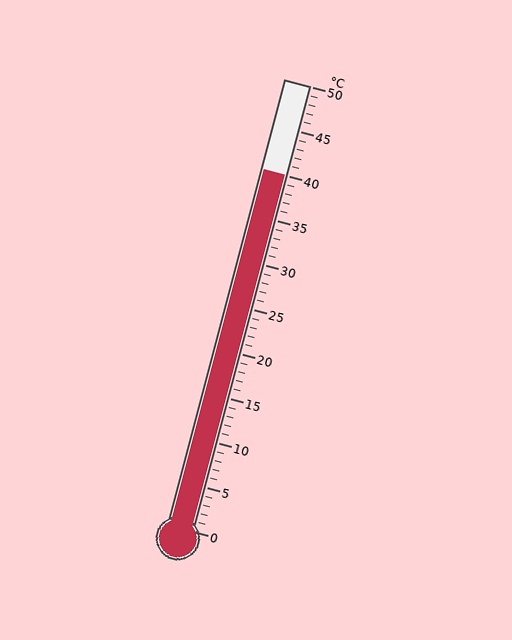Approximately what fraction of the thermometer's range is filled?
The thermometer is filled to approximately 80% of its range.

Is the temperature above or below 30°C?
The temperature is above 30°C.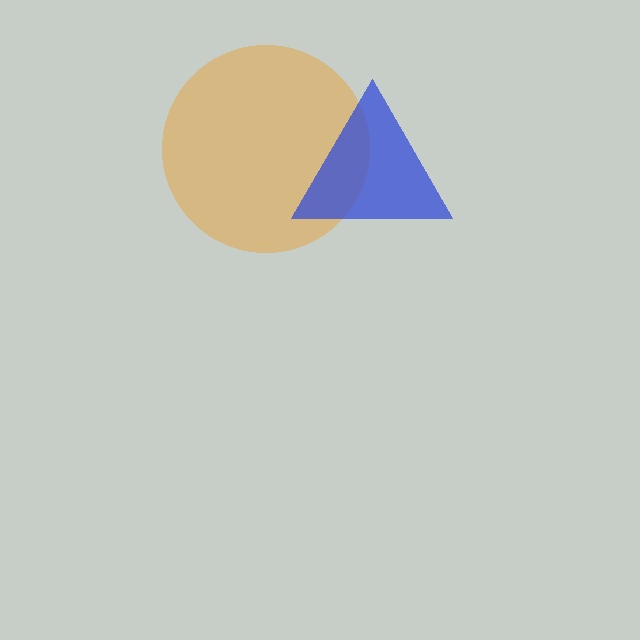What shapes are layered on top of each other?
The layered shapes are: an orange circle, a blue triangle.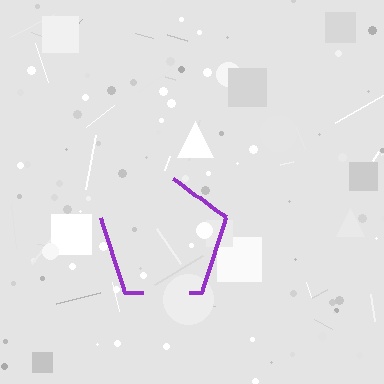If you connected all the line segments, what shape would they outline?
They would outline a pentagon.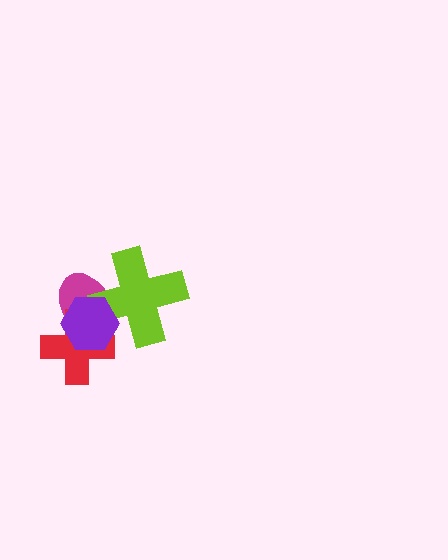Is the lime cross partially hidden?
Yes, it is partially covered by another shape.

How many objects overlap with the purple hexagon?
3 objects overlap with the purple hexagon.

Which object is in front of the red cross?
The purple hexagon is in front of the red cross.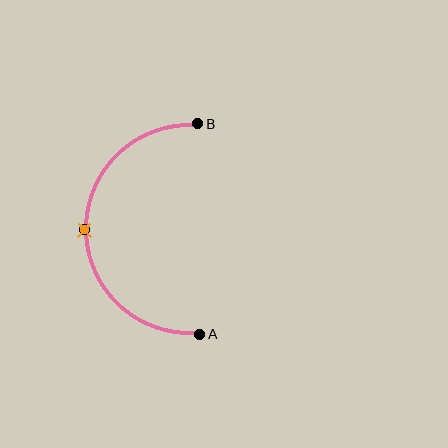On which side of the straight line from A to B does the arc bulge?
The arc bulges to the left of the straight line connecting A and B.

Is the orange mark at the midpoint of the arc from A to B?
Yes. The orange mark lies on the arc at equal arc-length from both A and B — it is the arc midpoint.